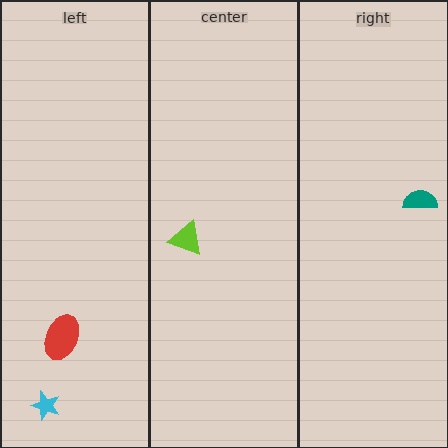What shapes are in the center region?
The lime triangle.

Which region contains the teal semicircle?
The right region.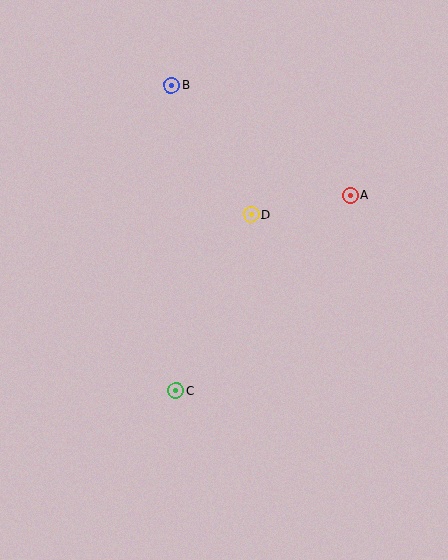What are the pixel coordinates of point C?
Point C is at (176, 391).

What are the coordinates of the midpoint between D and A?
The midpoint between D and A is at (301, 205).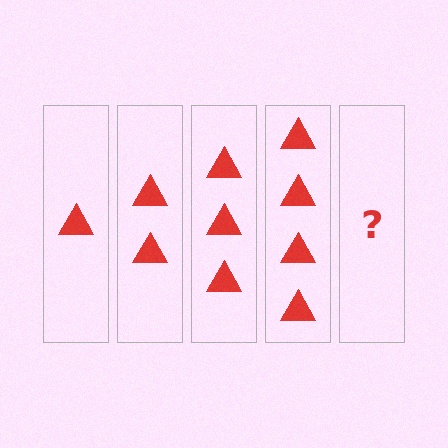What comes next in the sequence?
The next element should be 5 triangles.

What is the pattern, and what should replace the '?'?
The pattern is that each step adds one more triangle. The '?' should be 5 triangles.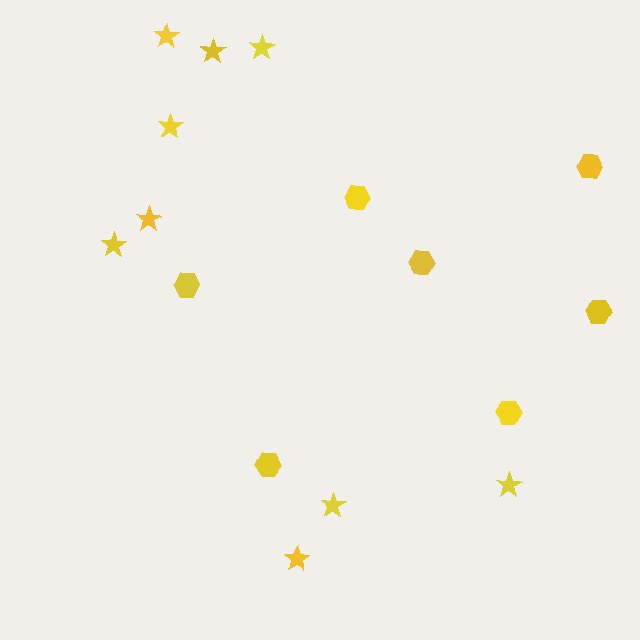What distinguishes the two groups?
There are 2 groups: one group of stars (9) and one group of hexagons (7).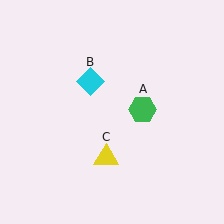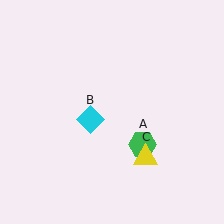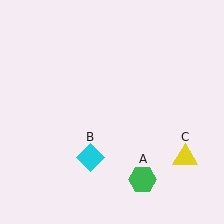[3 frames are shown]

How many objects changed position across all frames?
3 objects changed position: green hexagon (object A), cyan diamond (object B), yellow triangle (object C).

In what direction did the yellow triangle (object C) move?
The yellow triangle (object C) moved right.